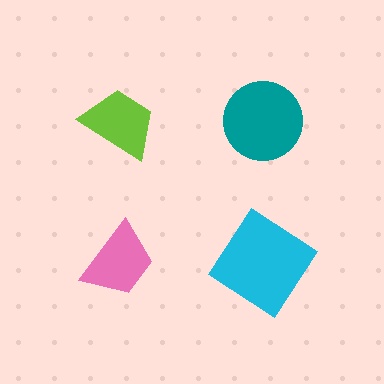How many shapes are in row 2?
2 shapes.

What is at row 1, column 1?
A lime trapezoid.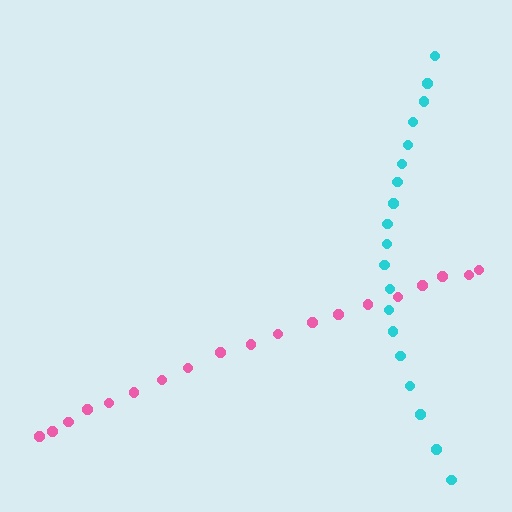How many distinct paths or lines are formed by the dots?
There are 2 distinct paths.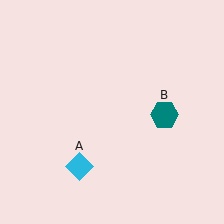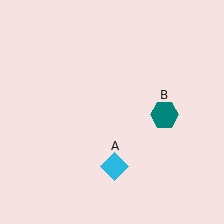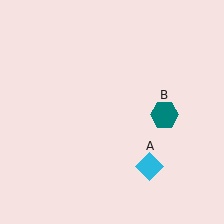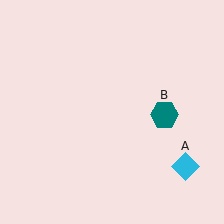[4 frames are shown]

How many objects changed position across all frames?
1 object changed position: cyan diamond (object A).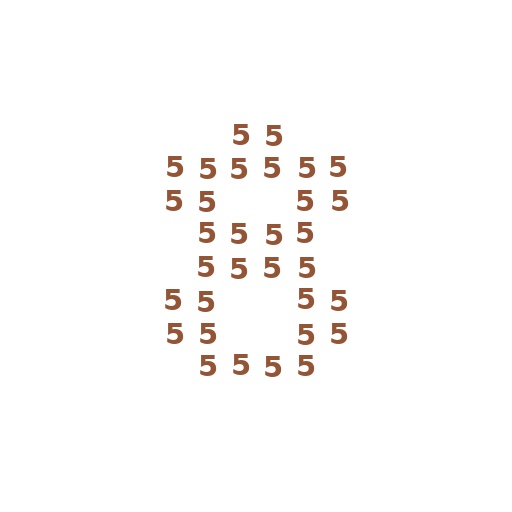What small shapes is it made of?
It is made of small digit 5's.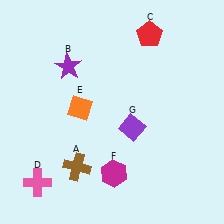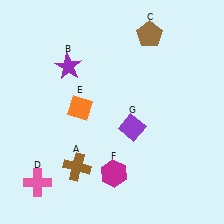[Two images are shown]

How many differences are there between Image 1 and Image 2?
There is 1 difference between the two images.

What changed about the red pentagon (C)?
In Image 1, C is red. In Image 2, it changed to brown.